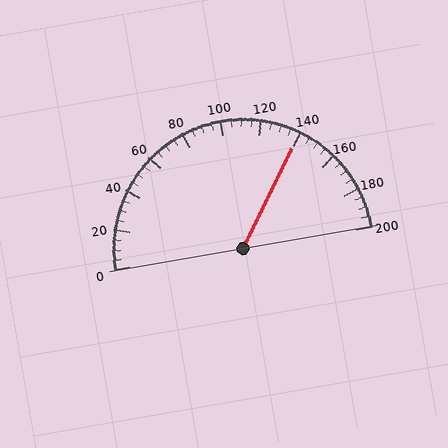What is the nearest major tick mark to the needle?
The nearest major tick mark is 140.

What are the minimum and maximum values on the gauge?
The gauge ranges from 0 to 200.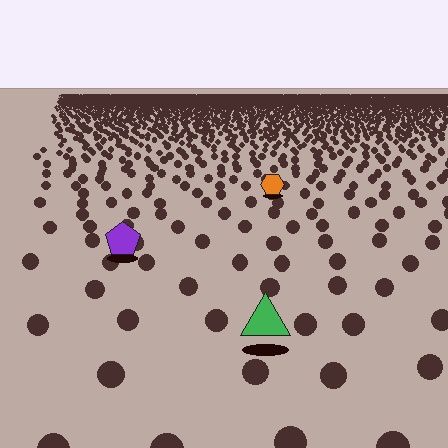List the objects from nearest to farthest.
From nearest to farthest: the green triangle, the purple pentagon, the orange hexagon.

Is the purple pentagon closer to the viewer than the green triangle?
No. The green triangle is closer — you can tell from the texture gradient: the ground texture is coarser near it.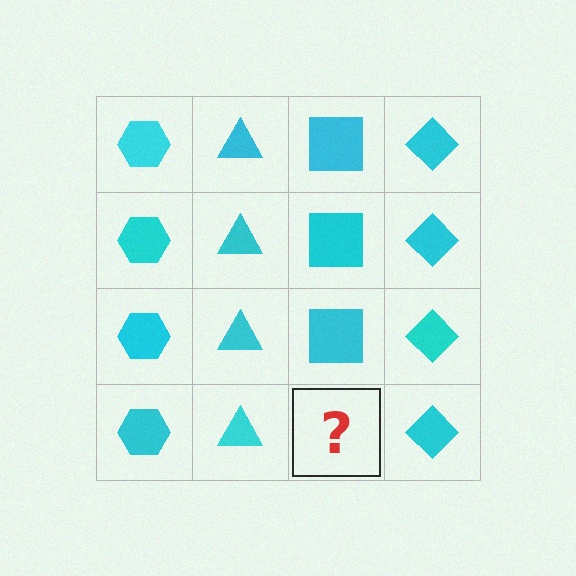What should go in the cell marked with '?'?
The missing cell should contain a cyan square.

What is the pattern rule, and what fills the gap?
The rule is that each column has a consistent shape. The gap should be filled with a cyan square.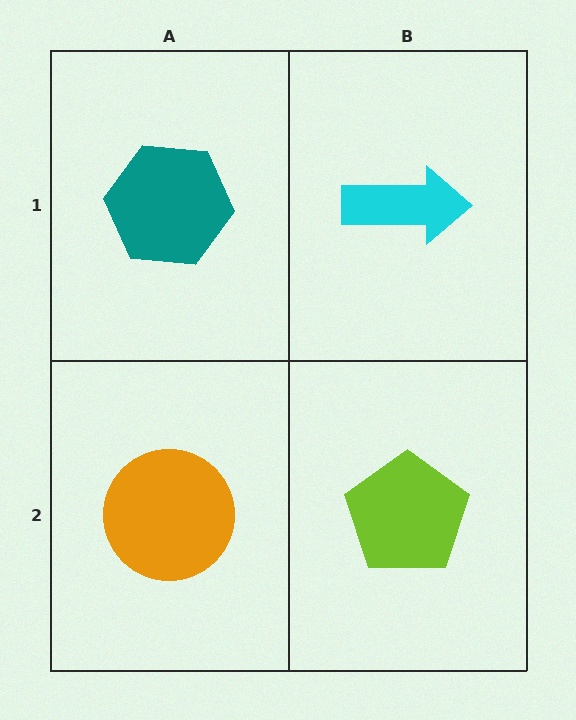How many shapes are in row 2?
2 shapes.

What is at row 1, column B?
A cyan arrow.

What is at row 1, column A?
A teal hexagon.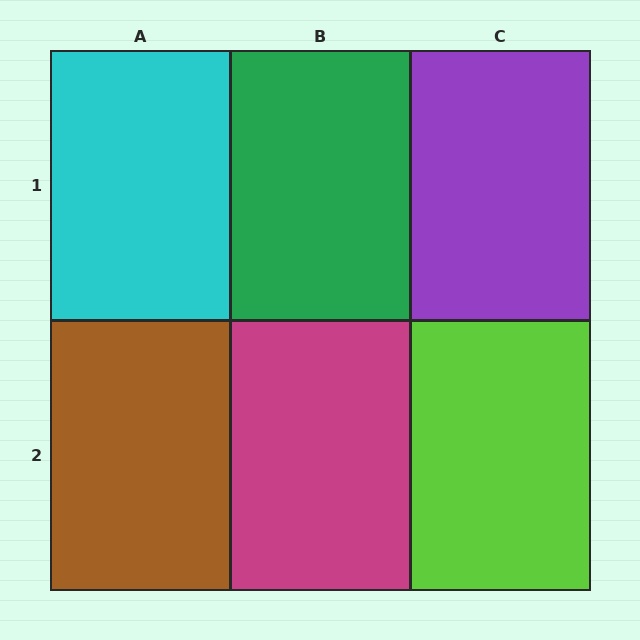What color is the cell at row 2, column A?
Brown.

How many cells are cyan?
1 cell is cyan.